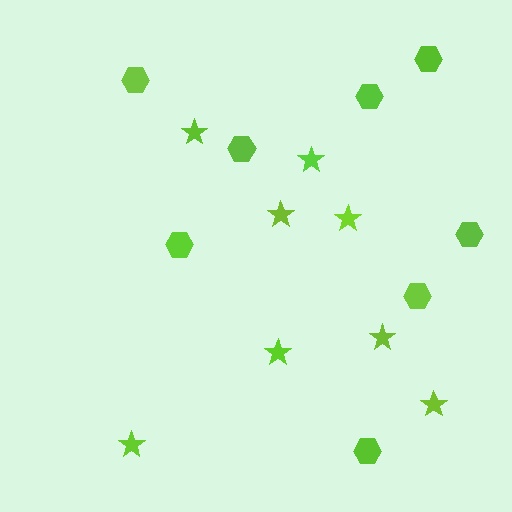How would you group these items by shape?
There are 2 groups: one group of stars (8) and one group of hexagons (8).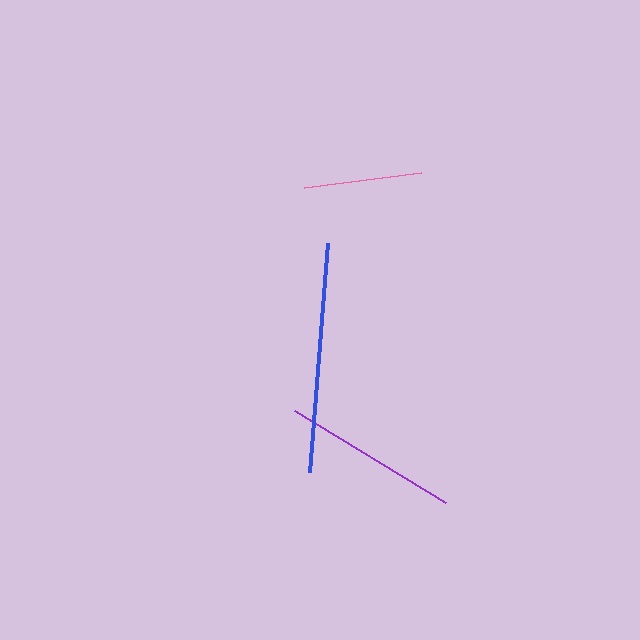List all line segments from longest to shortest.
From longest to shortest: blue, purple, pink.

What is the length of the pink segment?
The pink segment is approximately 118 pixels long.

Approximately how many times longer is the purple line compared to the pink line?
The purple line is approximately 1.5 times the length of the pink line.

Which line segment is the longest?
The blue line is the longest at approximately 230 pixels.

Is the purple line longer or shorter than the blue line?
The blue line is longer than the purple line.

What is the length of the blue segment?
The blue segment is approximately 230 pixels long.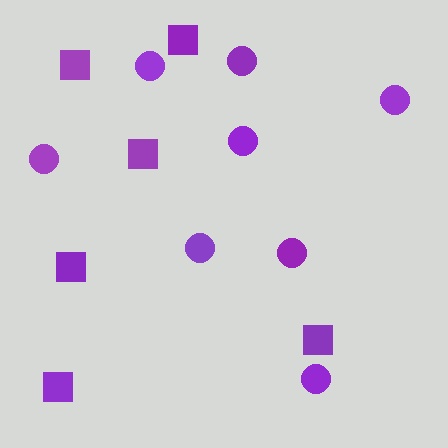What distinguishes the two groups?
There are 2 groups: one group of circles (8) and one group of squares (6).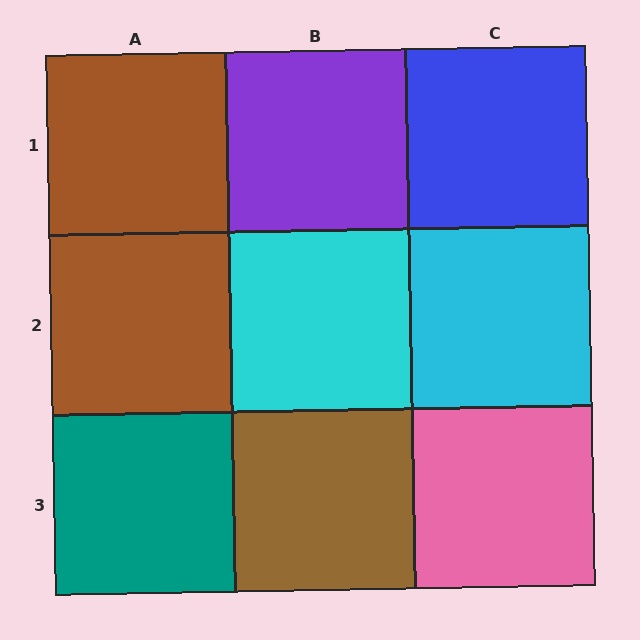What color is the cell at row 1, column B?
Purple.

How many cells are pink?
1 cell is pink.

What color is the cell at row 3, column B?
Brown.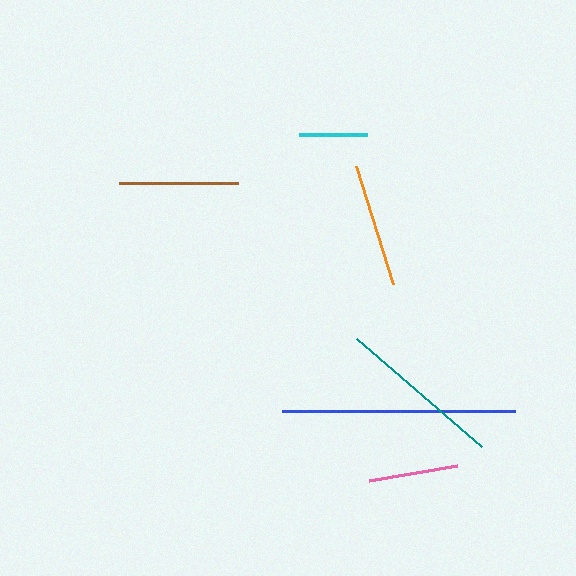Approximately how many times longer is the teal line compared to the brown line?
The teal line is approximately 1.4 times the length of the brown line.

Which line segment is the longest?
The blue line is the longest at approximately 233 pixels.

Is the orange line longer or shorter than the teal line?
The teal line is longer than the orange line.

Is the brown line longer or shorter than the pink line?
The brown line is longer than the pink line.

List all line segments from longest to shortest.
From longest to shortest: blue, teal, orange, brown, pink, cyan.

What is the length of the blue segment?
The blue segment is approximately 233 pixels long.